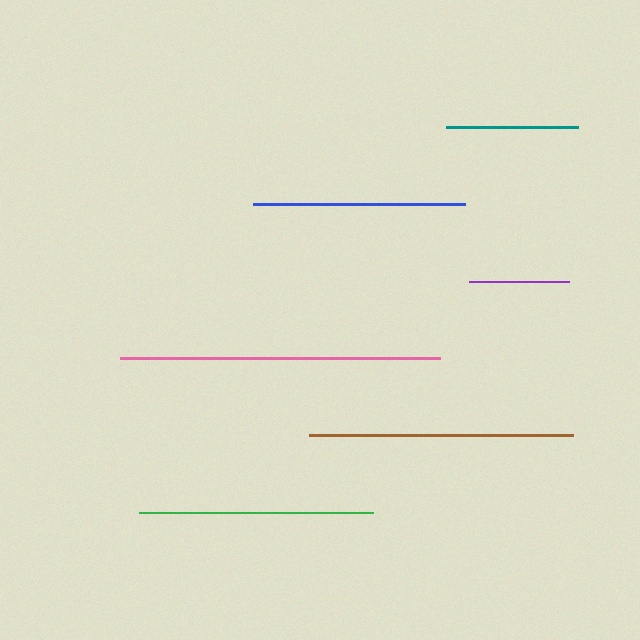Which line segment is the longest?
The pink line is the longest at approximately 320 pixels.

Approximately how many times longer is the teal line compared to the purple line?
The teal line is approximately 1.3 times the length of the purple line.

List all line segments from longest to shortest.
From longest to shortest: pink, brown, green, blue, teal, purple.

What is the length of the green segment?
The green segment is approximately 234 pixels long.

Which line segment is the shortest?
The purple line is the shortest at approximately 100 pixels.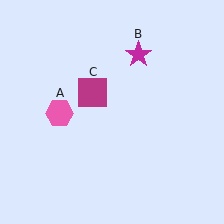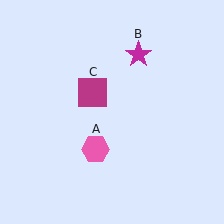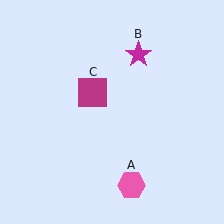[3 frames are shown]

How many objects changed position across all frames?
1 object changed position: pink hexagon (object A).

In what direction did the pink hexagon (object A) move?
The pink hexagon (object A) moved down and to the right.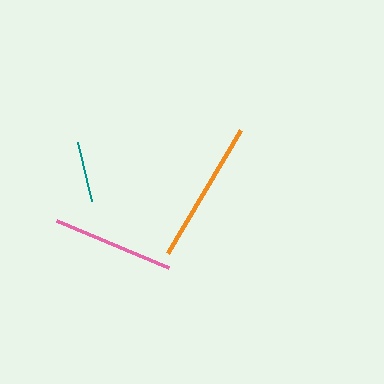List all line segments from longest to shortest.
From longest to shortest: orange, pink, teal.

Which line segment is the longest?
The orange line is the longest at approximately 143 pixels.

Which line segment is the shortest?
The teal line is the shortest at approximately 61 pixels.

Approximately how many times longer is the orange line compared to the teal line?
The orange line is approximately 2.3 times the length of the teal line.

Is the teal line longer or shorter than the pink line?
The pink line is longer than the teal line.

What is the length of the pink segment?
The pink segment is approximately 122 pixels long.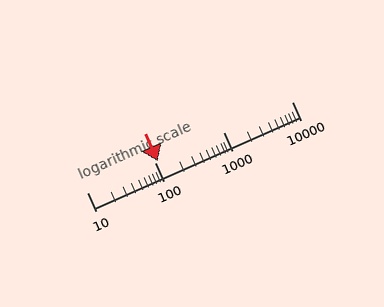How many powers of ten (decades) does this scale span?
The scale spans 3 decades, from 10 to 10000.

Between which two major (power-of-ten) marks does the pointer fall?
The pointer is between 100 and 1000.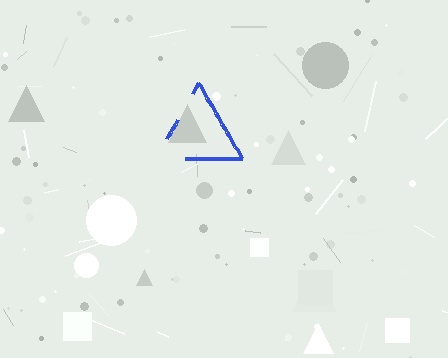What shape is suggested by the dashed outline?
The dashed outline suggests a triangle.